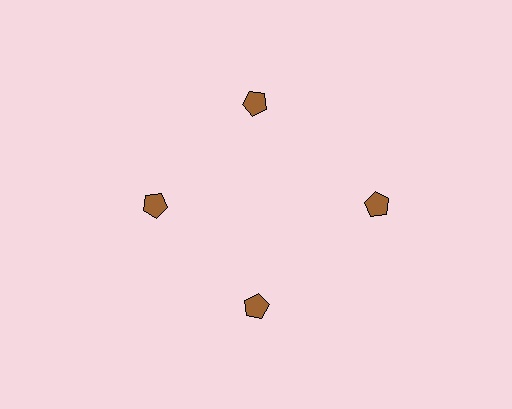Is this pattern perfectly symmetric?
No. The 4 brown pentagons are arranged in a ring, but one element near the 3 o'clock position is pushed outward from the center, breaking the 4-fold rotational symmetry.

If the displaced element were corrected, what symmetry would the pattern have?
It would have 4-fold rotational symmetry — the pattern would map onto itself every 90 degrees.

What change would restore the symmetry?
The symmetry would be restored by moving it inward, back onto the ring so that all 4 pentagons sit at equal angles and equal distance from the center.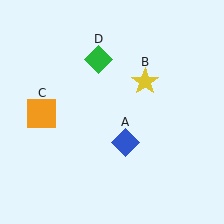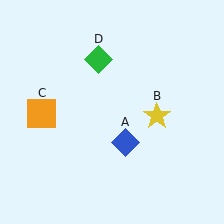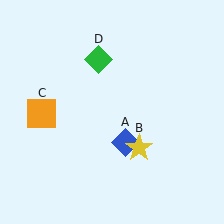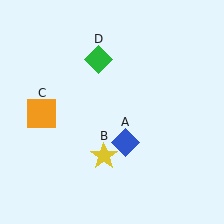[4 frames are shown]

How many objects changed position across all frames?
1 object changed position: yellow star (object B).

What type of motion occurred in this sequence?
The yellow star (object B) rotated clockwise around the center of the scene.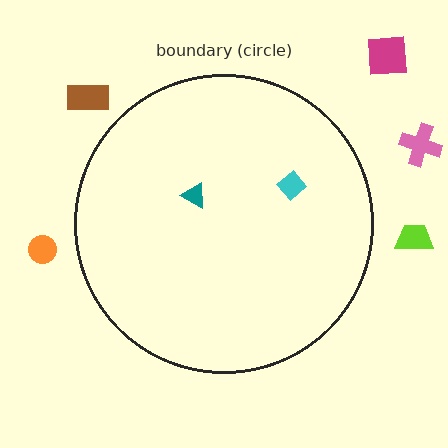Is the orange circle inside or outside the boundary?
Outside.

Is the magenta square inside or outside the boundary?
Outside.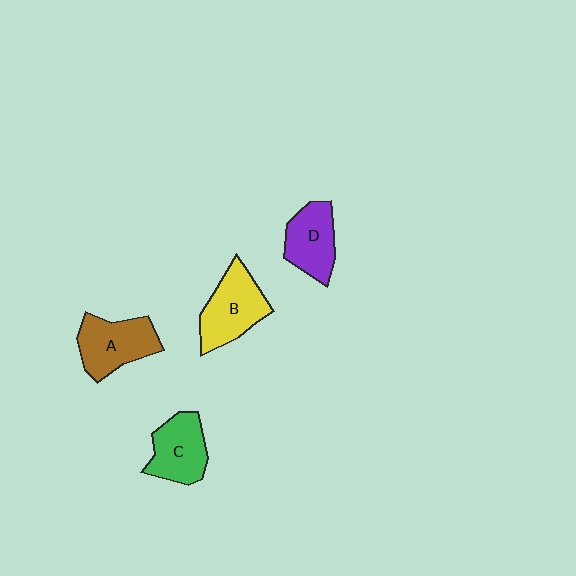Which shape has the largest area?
Shape B (yellow).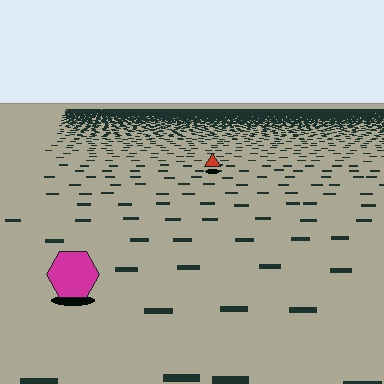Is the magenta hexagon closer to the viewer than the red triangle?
Yes. The magenta hexagon is closer — you can tell from the texture gradient: the ground texture is coarser near it.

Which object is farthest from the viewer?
The red triangle is farthest from the viewer. It appears smaller and the ground texture around it is denser.